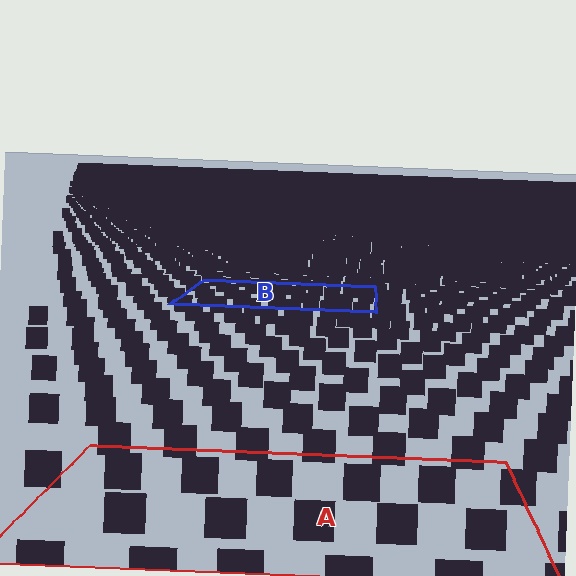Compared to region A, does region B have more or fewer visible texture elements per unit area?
Region B has more texture elements per unit area — they are packed more densely because it is farther away.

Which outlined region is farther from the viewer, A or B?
Region B is farther from the viewer — the texture elements inside it appear smaller and more densely packed.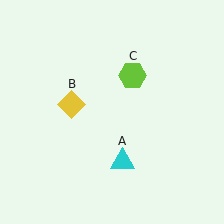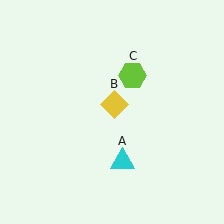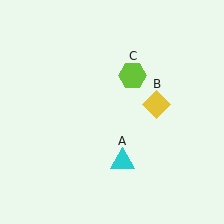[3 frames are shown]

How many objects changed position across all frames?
1 object changed position: yellow diamond (object B).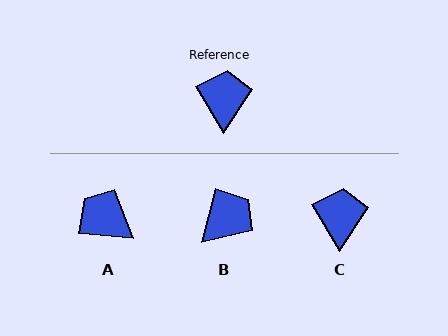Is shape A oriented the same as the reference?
No, it is off by about 53 degrees.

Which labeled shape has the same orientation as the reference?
C.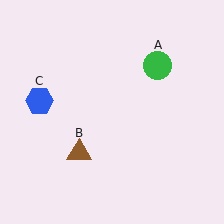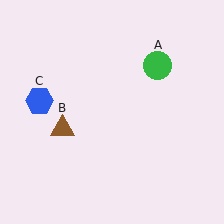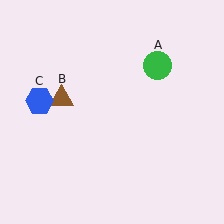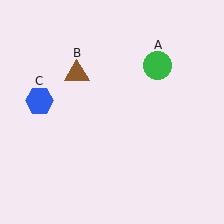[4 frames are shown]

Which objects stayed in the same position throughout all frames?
Green circle (object A) and blue hexagon (object C) remained stationary.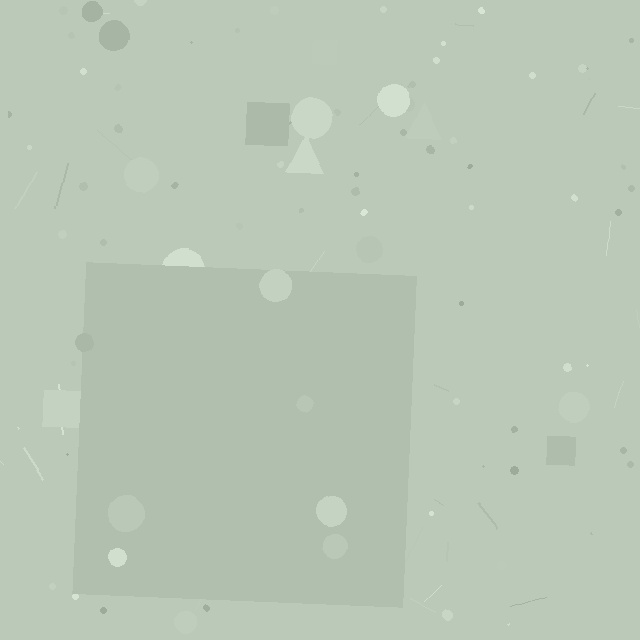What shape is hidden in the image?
A square is hidden in the image.